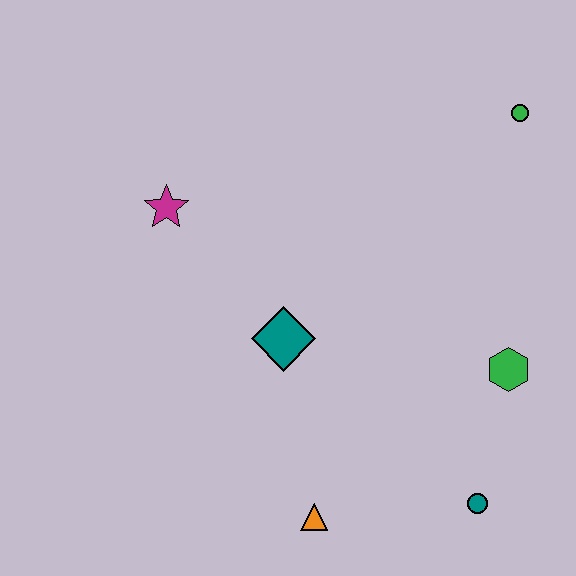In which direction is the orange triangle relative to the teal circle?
The orange triangle is to the left of the teal circle.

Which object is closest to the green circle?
The green hexagon is closest to the green circle.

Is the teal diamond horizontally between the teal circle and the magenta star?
Yes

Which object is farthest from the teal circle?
The magenta star is farthest from the teal circle.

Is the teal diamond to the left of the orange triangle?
Yes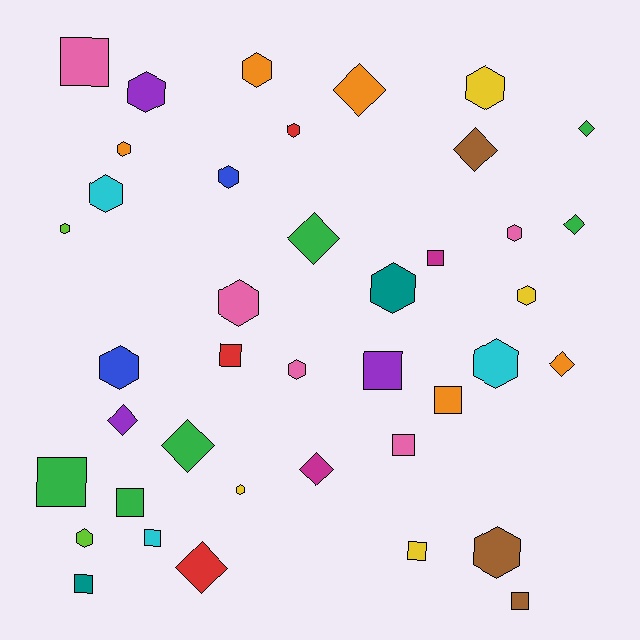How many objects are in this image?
There are 40 objects.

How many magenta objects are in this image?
There are 2 magenta objects.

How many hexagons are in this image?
There are 18 hexagons.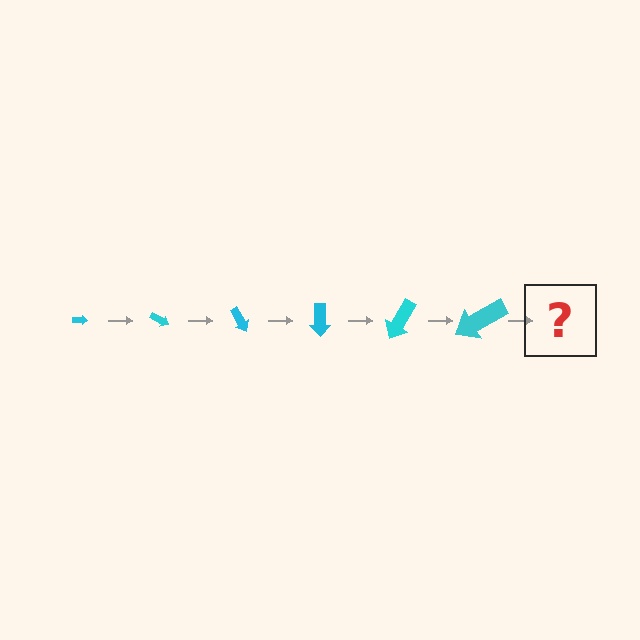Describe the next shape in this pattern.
It should be an arrow, larger than the previous one and rotated 180 degrees from the start.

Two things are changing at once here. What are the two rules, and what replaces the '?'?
The two rules are that the arrow grows larger each step and it rotates 30 degrees each step. The '?' should be an arrow, larger than the previous one and rotated 180 degrees from the start.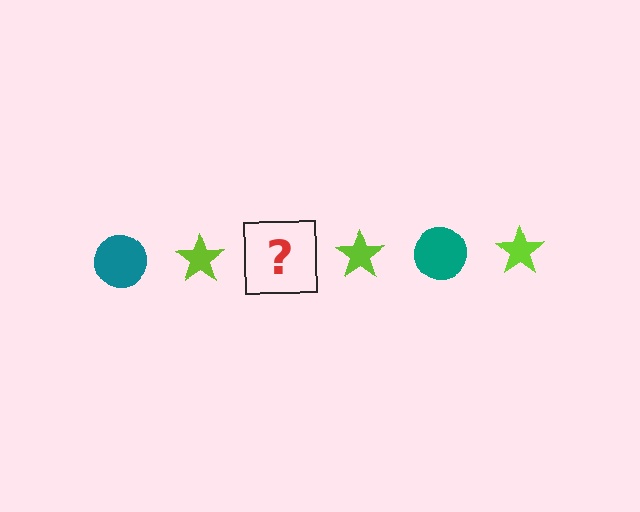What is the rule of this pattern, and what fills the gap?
The rule is that the pattern alternates between teal circle and lime star. The gap should be filled with a teal circle.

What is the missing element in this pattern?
The missing element is a teal circle.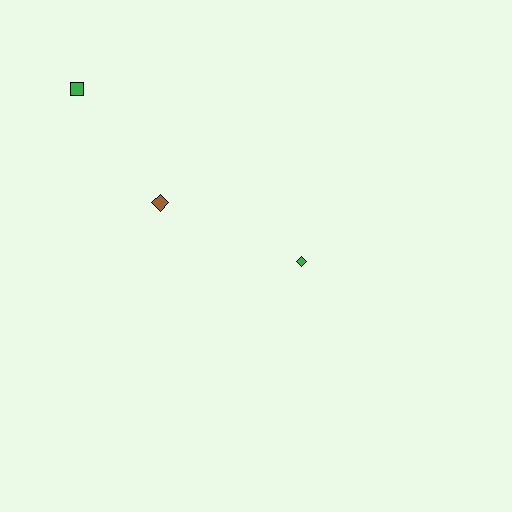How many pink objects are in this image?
There are no pink objects.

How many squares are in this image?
There is 1 square.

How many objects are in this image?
There are 3 objects.